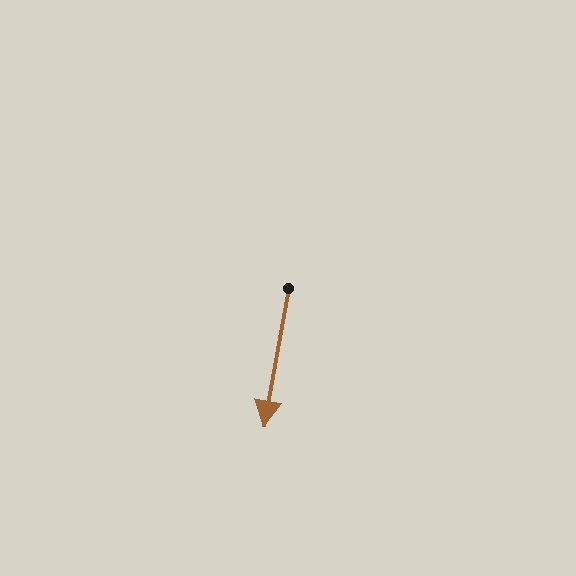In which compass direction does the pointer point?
South.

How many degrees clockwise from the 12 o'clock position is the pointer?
Approximately 190 degrees.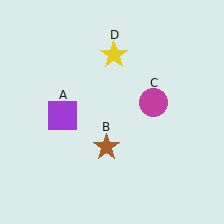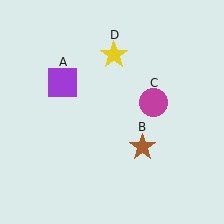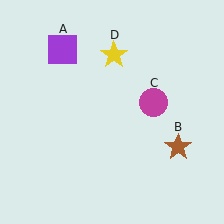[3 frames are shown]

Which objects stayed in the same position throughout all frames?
Magenta circle (object C) and yellow star (object D) remained stationary.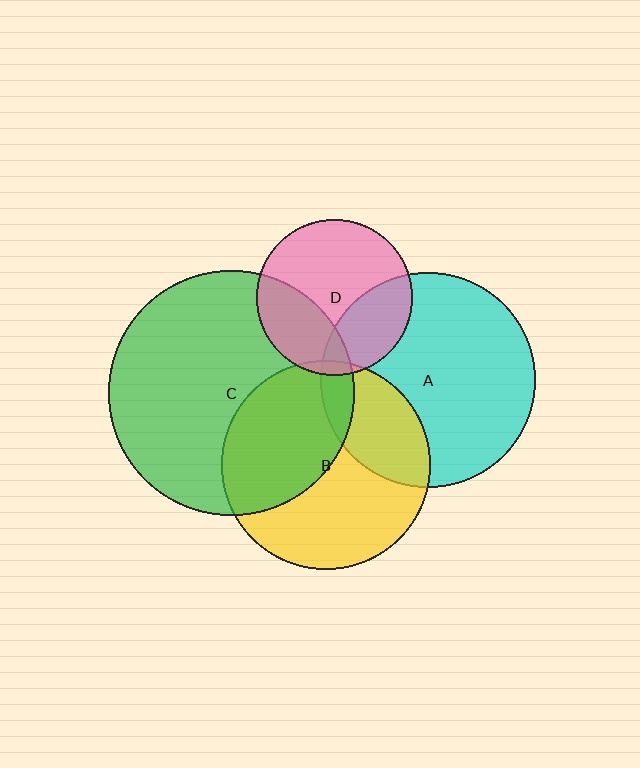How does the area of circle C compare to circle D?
Approximately 2.5 times.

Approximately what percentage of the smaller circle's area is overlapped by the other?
Approximately 5%.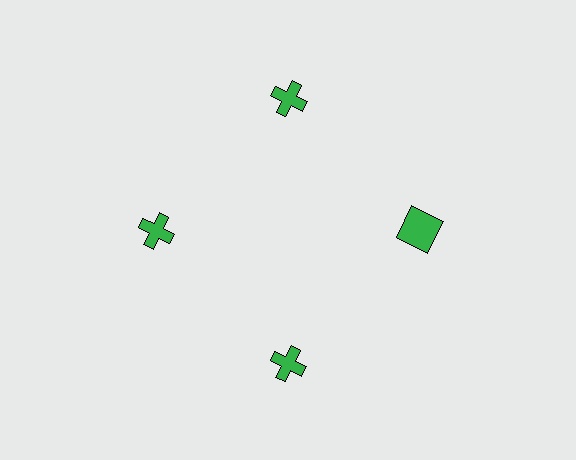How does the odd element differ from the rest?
It has a different shape: square instead of cross.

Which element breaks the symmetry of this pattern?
The green square at roughly the 3 o'clock position breaks the symmetry. All other shapes are green crosses.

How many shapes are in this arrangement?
There are 4 shapes arranged in a ring pattern.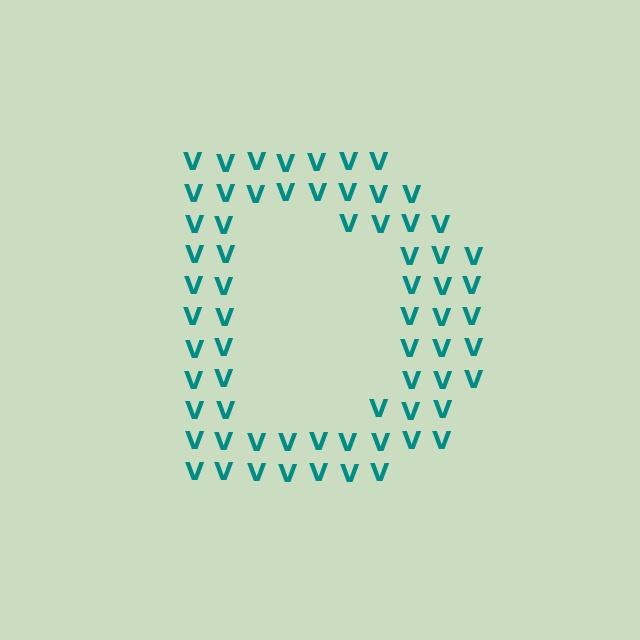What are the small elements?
The small elements are letter V's.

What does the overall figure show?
The overall figure shows the letter D.